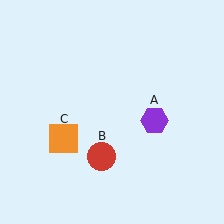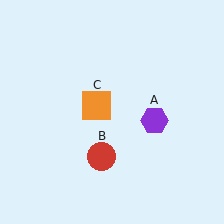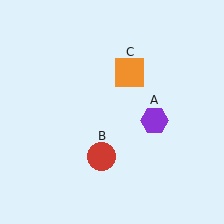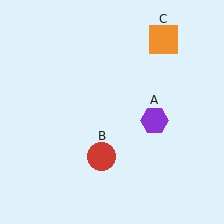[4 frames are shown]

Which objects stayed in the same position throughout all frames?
Purple hexagon (object A) and red circle (object B) remained stationary.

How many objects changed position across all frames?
1 object changed position: orange square (object C).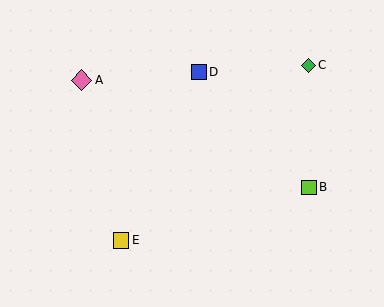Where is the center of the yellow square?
The center of the yellow square is at (121, 240).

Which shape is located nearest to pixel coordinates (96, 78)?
The pink diamond (labeled A) at (81, 80) is nearest to that location.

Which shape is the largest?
The pink diamond (labeled A) is the largest.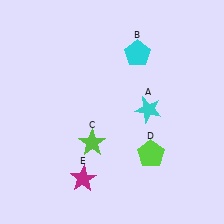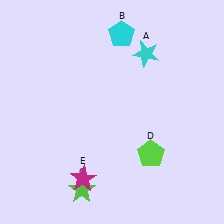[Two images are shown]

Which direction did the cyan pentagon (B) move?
The cyan pentagon (B) moved up.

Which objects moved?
The objects that moved are: the cyan star (A), the cyan pentagon (B), the lime star (C).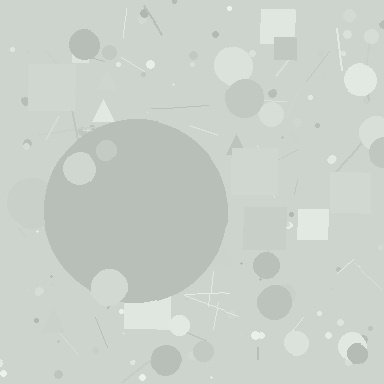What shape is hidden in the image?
A circle is hidden in the image.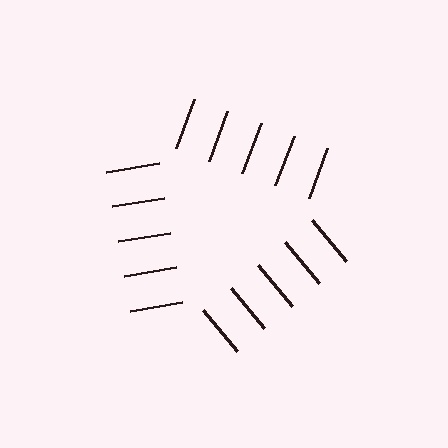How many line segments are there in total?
15 — 5 along each of the 3 edges.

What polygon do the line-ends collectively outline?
An illusory triangle — the line segments terminate on its edges but no continuous stroke is drawn.